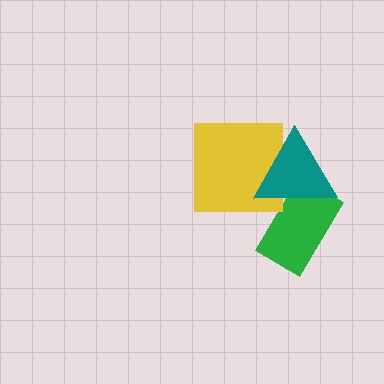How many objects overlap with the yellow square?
1 object overlaps with the yellow square.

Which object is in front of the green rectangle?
The teal triangle is in front of the green rectangle.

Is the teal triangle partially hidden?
No, no other shape covers it.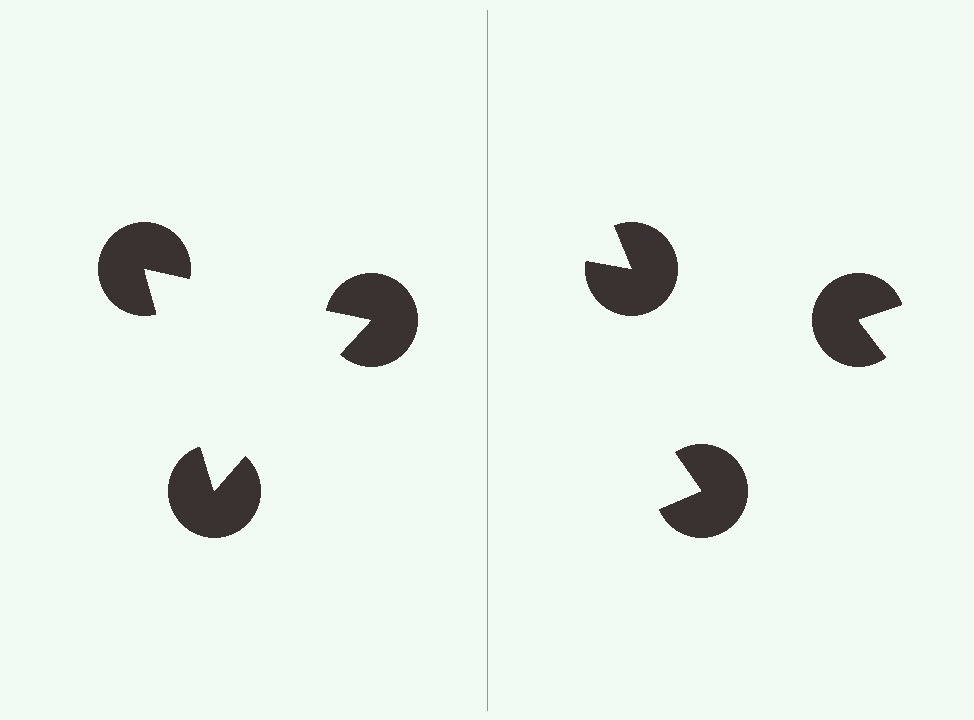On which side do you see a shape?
An illusory triangle appears on the left side. On the right side the wedge cuts are rotated, so no coherent shape forms.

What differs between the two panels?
The pac-man discs are positioned identically on both sides; only the wedge orientations differ. On the left they align to a triangle; on the right they are misaligned.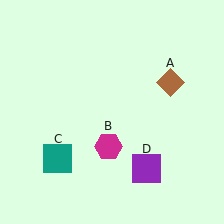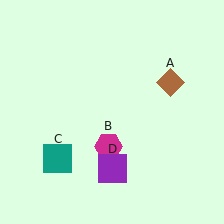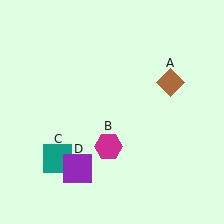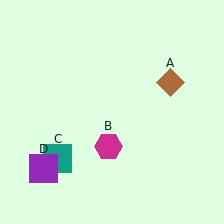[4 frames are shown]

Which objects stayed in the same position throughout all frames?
Brown diamond (object A) and magenta hexagon (object B) and teal square (object C) remained stationary.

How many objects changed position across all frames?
1 object changed position: purple square (object D).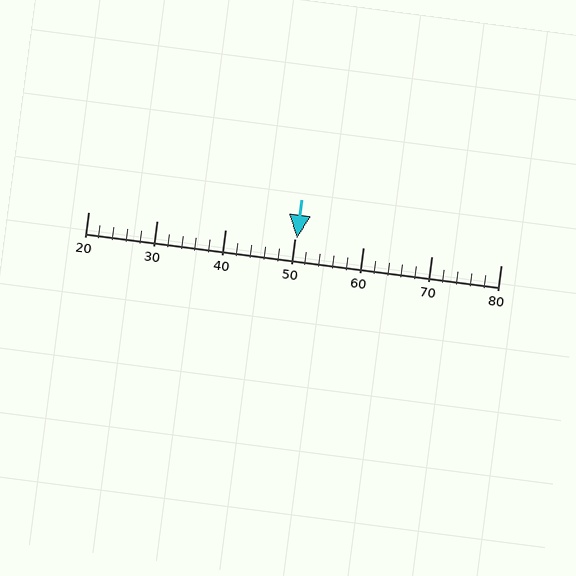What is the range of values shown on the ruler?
The ruler shows values from 20 to 80.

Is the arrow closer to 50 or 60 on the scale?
The arrow is closer to 50.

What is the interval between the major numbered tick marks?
The major tick marks are spaced 10 units apart.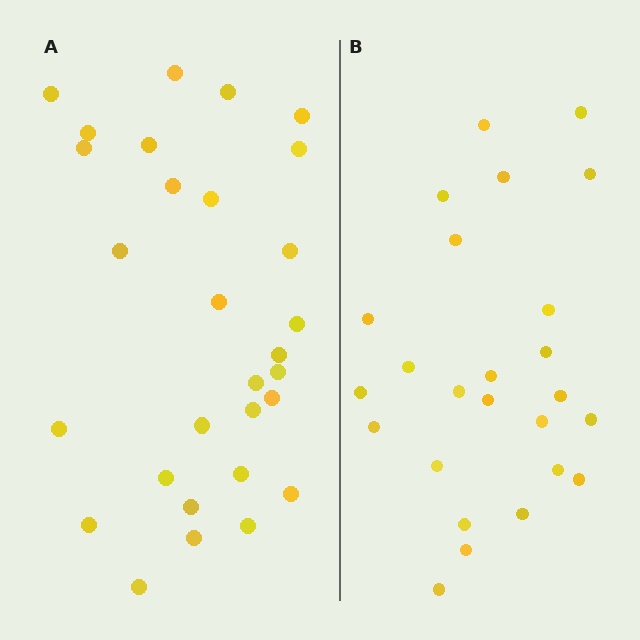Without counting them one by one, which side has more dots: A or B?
Region A (the left region) has more dots.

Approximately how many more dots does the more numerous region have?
Region A has about 4 more dots than region B.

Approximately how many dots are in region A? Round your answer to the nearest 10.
About 30 dots. (The exact count is 29, which rounds to 30.)